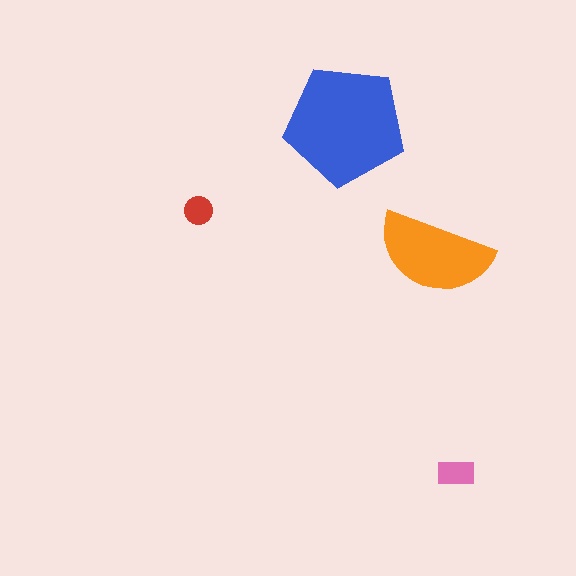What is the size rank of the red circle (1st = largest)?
4th.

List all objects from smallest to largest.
The red circle, the pink rectangle, the orange semicircle, the blue pentagon.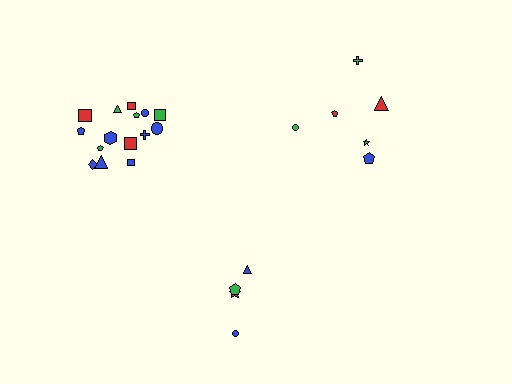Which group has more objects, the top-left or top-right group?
The top-left group.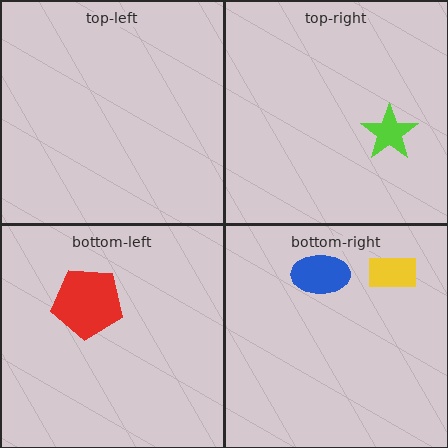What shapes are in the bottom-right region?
The blue ellipse, the yellow rectangle.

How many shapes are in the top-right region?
1.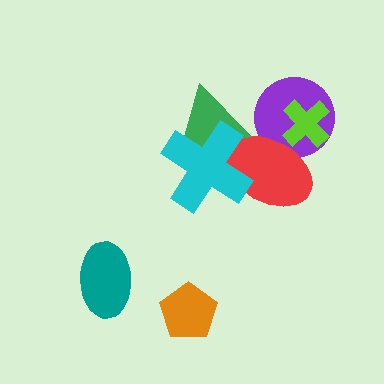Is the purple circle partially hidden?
Yes, it is partially covered by another shape.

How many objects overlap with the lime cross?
2 objects overlap with the lime cross.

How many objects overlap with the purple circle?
2 objects overlap with the purple circle.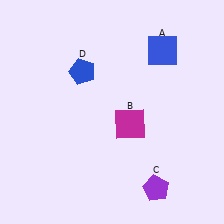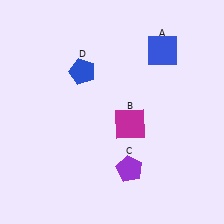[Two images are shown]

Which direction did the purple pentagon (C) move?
The purple pentagon (C) moved left.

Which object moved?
The purple pentagon (C) moved left.